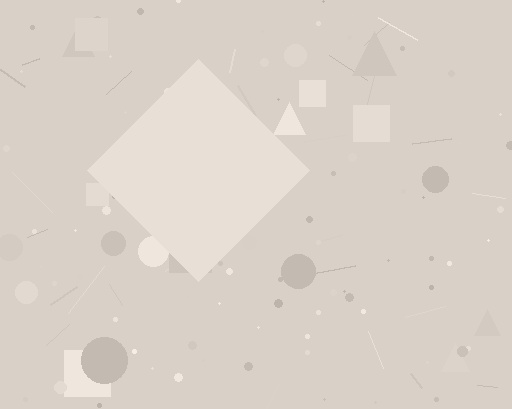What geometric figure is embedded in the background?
A diamond is embedded in the background.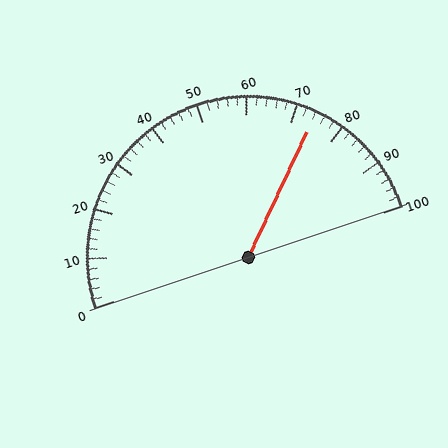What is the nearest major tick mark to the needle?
The nearest major tick mark is 70.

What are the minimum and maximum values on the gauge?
The gauge ranges from 0 to 100.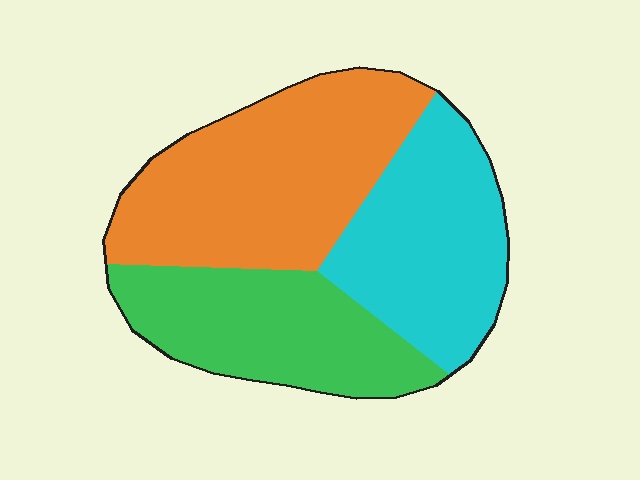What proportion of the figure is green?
Green covers about 30% of the figure.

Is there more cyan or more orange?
Orange.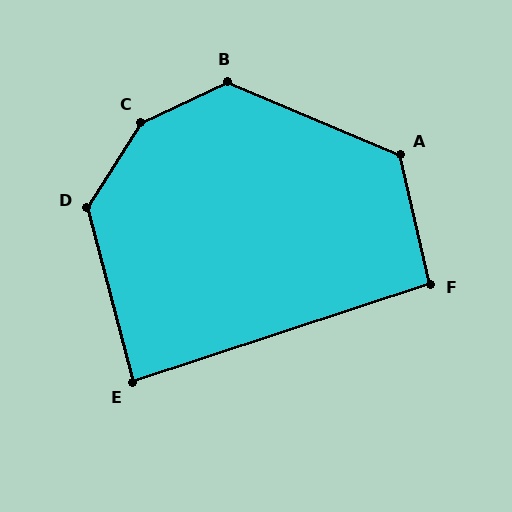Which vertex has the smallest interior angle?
E, at approximately 87 degrees.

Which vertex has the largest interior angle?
C, at approximately 148 degrees.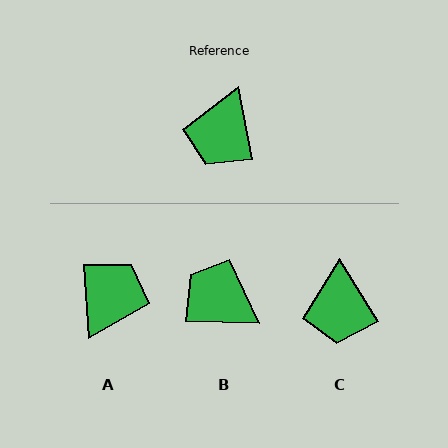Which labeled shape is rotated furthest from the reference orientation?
A, about 173 degrees away.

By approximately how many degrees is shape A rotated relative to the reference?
Approximately 173 degrees counter-clockwise.